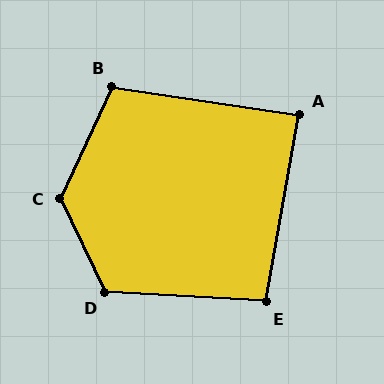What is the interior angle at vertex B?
Approximately 106 degrees (obtuse).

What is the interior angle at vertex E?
Approximately 97 degrees (obtuse).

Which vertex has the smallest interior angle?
A, at approximately 88 degrees.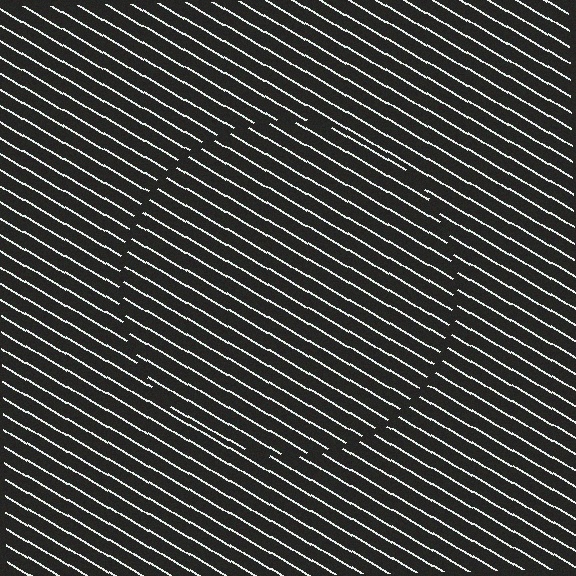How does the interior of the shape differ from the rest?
The interior of the shape contains the same grating, shifted by half a period — the contour is defined by the phase discontinuity where line-ends from the inner and outer gratings abut.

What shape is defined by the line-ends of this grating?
An illusory circle. The interior of the shape contains the same grating, shifted by half a period — the contour is defined by the phase discontinuity where line-ends from the inner and outer gratings abut.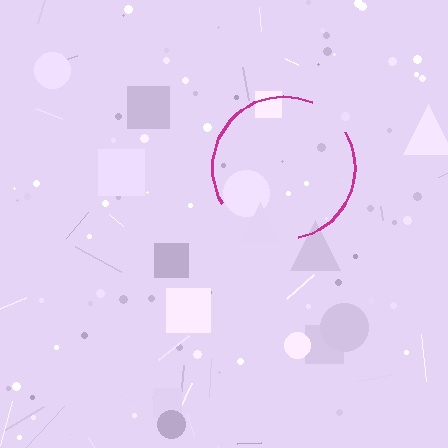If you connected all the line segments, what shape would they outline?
They would outline a circle.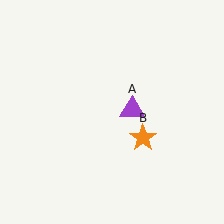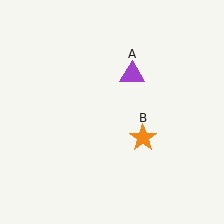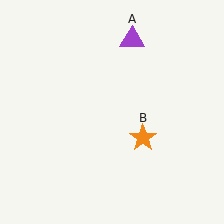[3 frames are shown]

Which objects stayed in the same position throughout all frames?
Orange star (object B) remained stationary.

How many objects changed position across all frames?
1 object changed position: purple triangle (object A).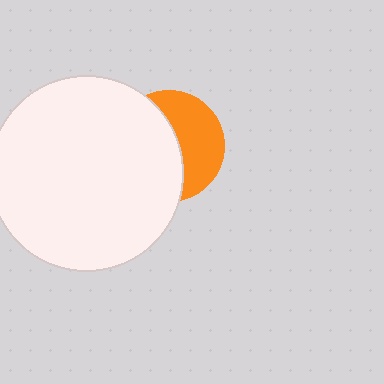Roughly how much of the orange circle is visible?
A small part of it is visible (roughly 44%).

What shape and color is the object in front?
The object in front is a white circle.